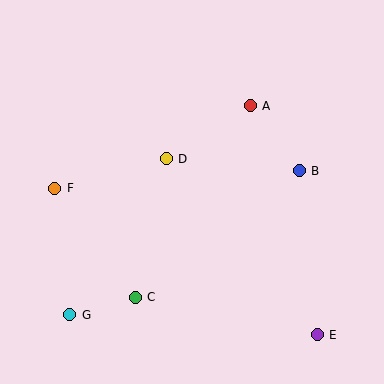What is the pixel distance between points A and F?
The distance between A and F is 212 pixels.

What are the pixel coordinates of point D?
Point D is at (166, 159).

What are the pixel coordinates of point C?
Point C is at (135, 297).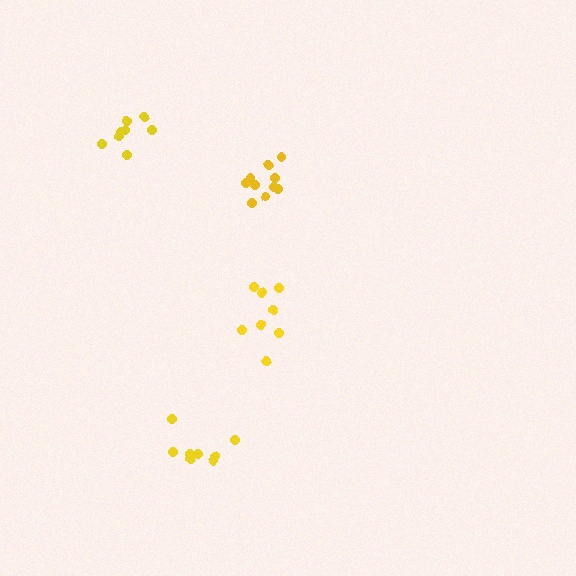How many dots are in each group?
Group 1: 10 dots, Group 2: 8 dots, Group 3: 8 dots, Group 4: 8 dots (34 total).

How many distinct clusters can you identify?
There are 4 distinct clusters.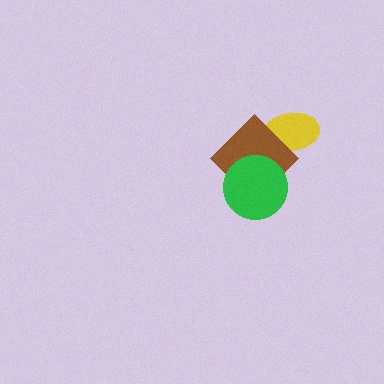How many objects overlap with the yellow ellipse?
1 object overlaps with the yellow ellipse.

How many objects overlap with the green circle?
1 object overlaps with the green circle.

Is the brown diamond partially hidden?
Yes, it is partially covered by another shape.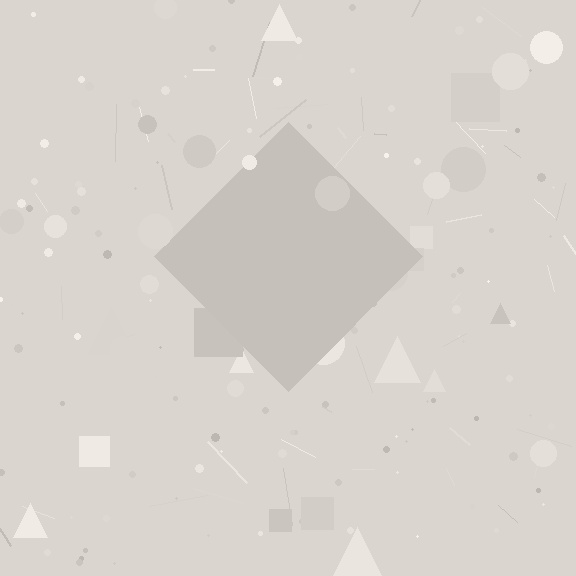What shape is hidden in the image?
A diamond is hidden in the image.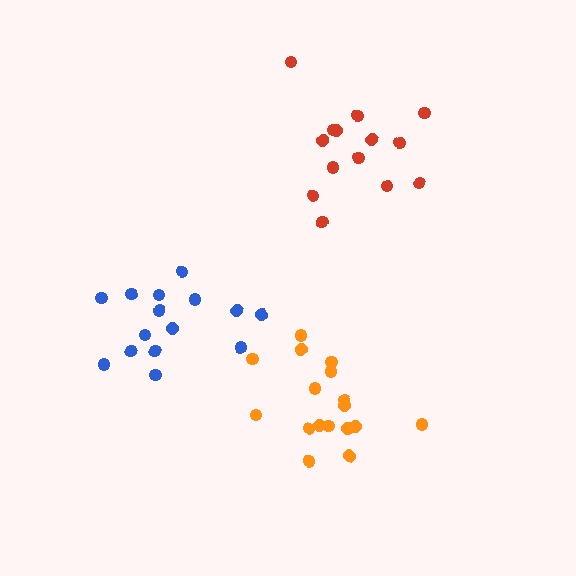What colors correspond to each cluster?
The clusters are colored: red, blue, orange.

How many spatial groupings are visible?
There are 3 spatial groupings.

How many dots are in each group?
Group 1: 14 dots, Group 2: 15 dots, Group 3: 17 dots (46 total).